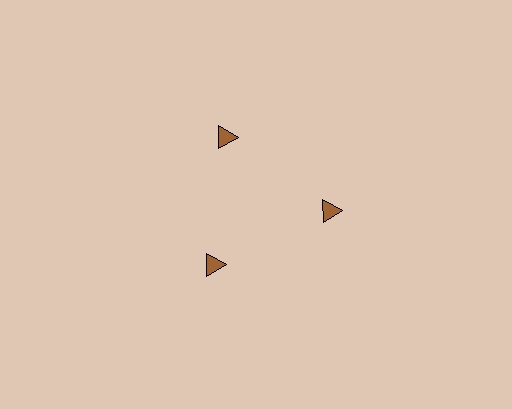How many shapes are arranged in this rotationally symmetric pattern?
There are 3 shapes, arranged in 3 groups of 1.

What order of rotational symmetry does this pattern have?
This pattern has 3-fold rotational symmetry.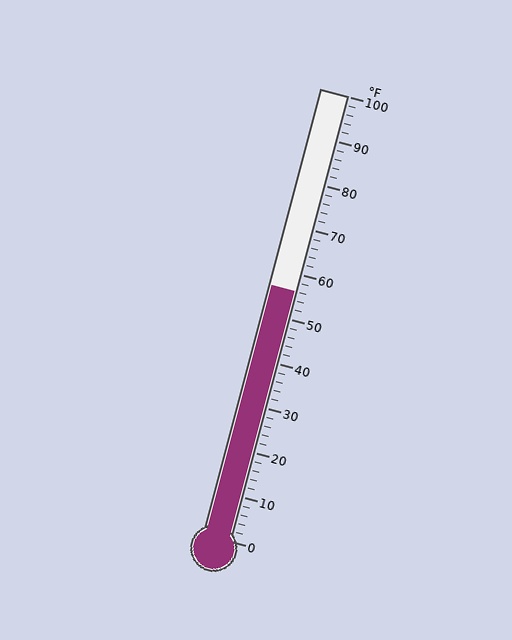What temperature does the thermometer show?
The thermometer shows approximately 56°F.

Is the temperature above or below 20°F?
The temperature is above 20°F.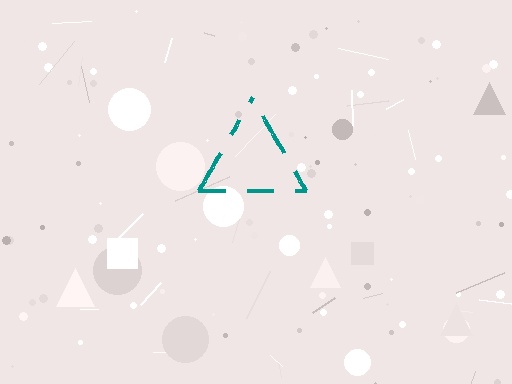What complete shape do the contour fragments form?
The contour fragments form a triangle.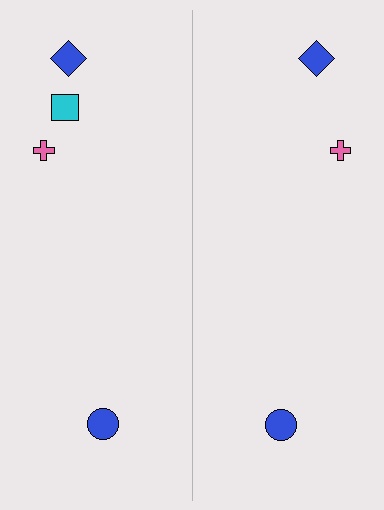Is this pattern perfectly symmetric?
No, the pattern is not perfectly symmetric. A cyan square is missing from the right side.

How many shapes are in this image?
There are 7 shapes in this image.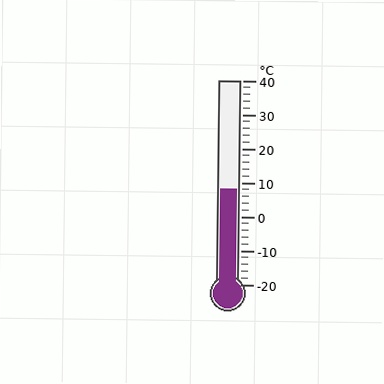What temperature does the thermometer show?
The thermometer shows approximately 8°C.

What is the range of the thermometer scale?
The thermometer scale ranges from -20°C to 40°C.